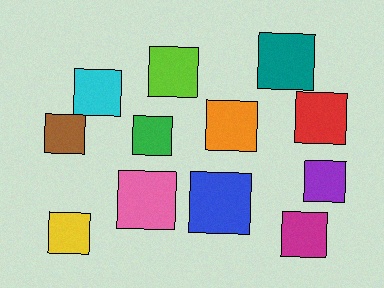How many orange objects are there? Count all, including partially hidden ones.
There is 1 orange object.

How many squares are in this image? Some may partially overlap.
There are 12 squares.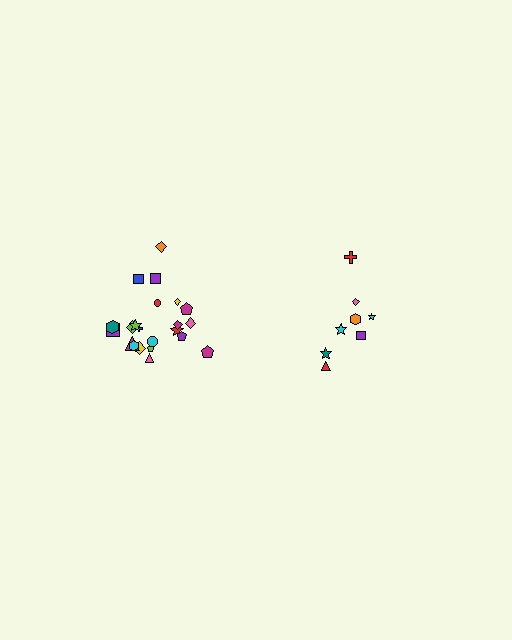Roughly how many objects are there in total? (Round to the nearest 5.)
Roughly 30 objects in total.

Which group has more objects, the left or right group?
The left group.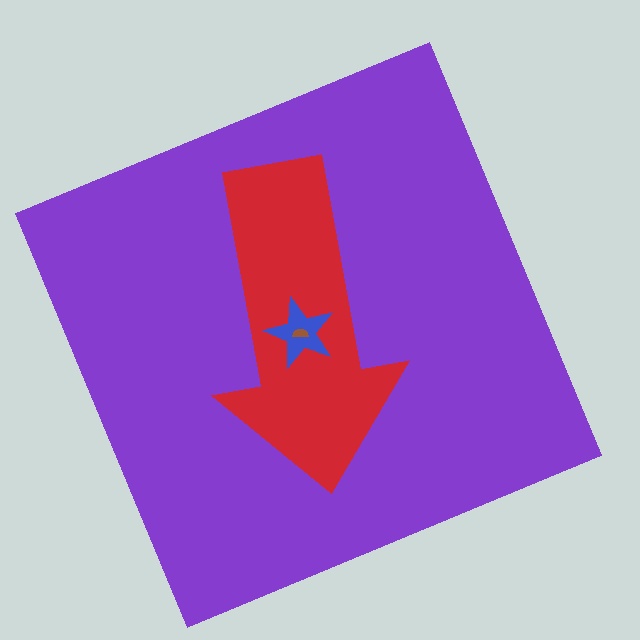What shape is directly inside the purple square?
The red arrow.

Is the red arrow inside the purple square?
Yes.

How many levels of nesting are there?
4.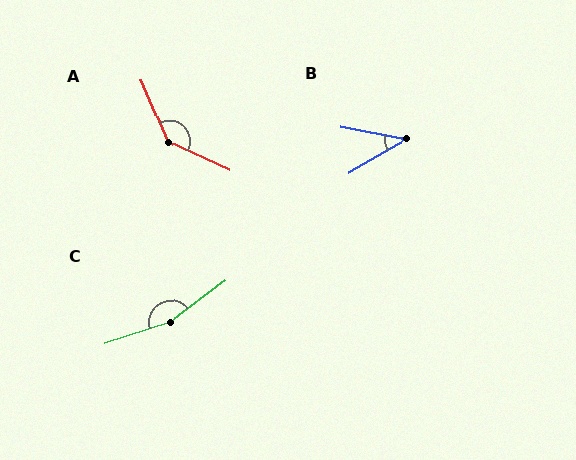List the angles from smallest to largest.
B (41°), A (138°), C (161°).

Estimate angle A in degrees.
Approximately 138 degrees.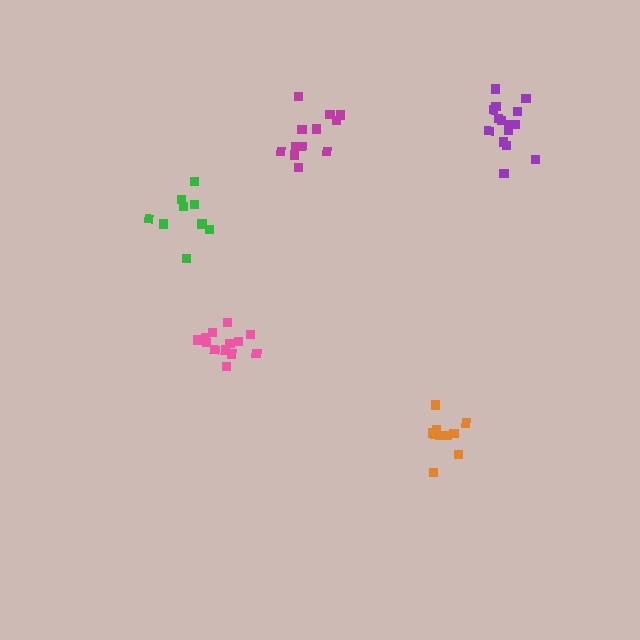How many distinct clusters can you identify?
There are 5 distinct clusters.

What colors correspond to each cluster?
The clusters are colored: purple, pink, green, orange, magenta.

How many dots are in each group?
Group 1: 15 dots, Group 2: 13 dots, Group 3: 9 dots, Group 4: 10 dots, Group 5: 12 dots (59 total).